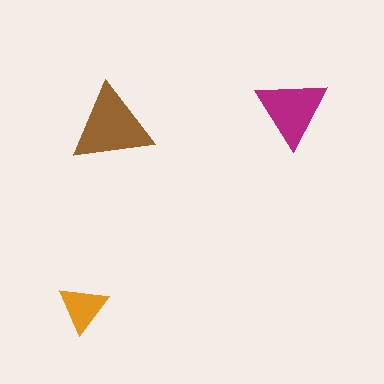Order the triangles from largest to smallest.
the brown one, the magenta one, the orange one.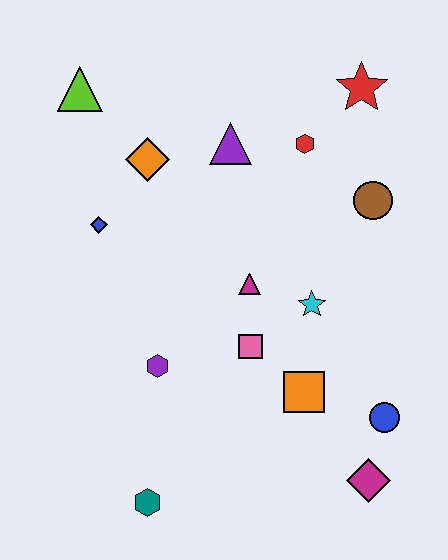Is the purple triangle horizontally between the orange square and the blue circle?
No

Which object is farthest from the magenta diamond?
The lime triangle is farthest from the magenta diamond.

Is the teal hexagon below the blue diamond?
Yes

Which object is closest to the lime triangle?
The orange diamond is closest to the lime triangle.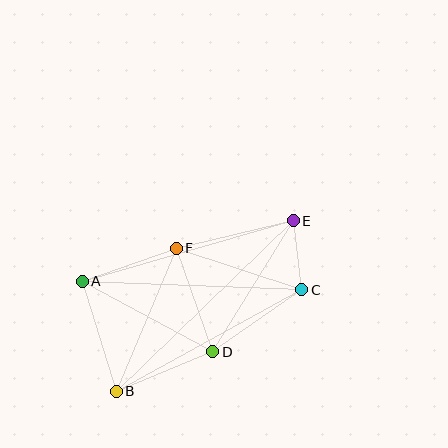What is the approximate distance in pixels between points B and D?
The distance between B and D is approximately 104 pixels.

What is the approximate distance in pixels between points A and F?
The distance between A and F is approximately 99 pixels.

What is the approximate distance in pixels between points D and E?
The distance between D and E is approximately 154 pixels.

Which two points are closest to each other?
Points C and E are closest to each other.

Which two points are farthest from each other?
Points B and E are farthest from each other.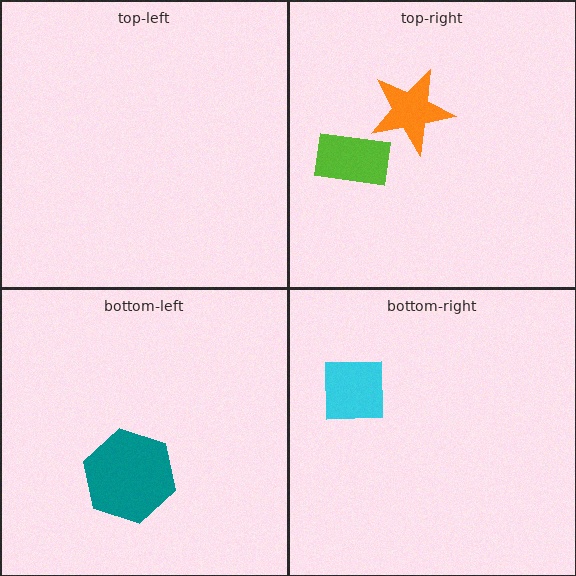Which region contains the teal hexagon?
The bottom-left region.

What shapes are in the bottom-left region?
The teal hexagon.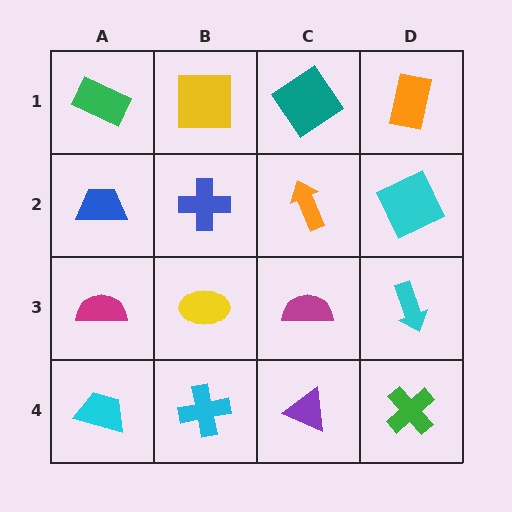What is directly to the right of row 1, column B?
A teal diamond.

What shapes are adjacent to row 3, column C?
An orange arrow (row 2, column C), a purple triangle (row 4, column C), a yellow ellipse (row 3, column B), a cyan arrow (row 3, column D).